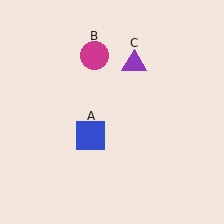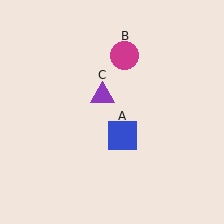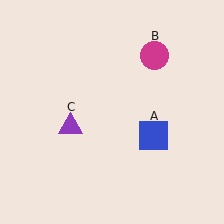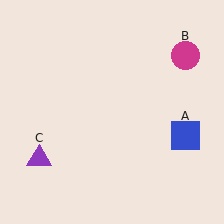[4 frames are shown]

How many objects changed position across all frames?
3 objects changed position: blue square (object A), magenta circle (object B), purple triangle (object C).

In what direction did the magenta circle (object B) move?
The magenta circle (object B) moved right.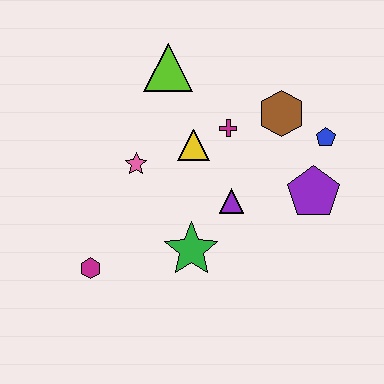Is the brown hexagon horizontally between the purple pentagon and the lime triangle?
Yes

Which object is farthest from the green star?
The lime triangle is farthest from the green star.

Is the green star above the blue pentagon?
No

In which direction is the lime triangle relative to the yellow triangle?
The lime triangle is above the yellow triangle.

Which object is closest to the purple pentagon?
The blue pentagon is closest to the purple pentagon.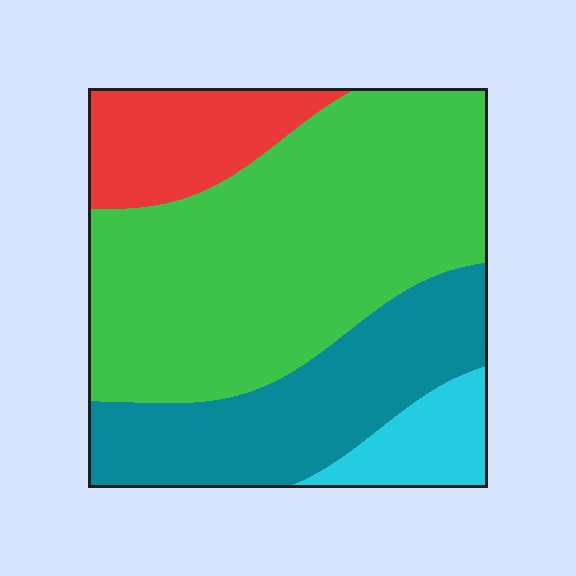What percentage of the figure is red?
Red takes up less than a quarter of the figure.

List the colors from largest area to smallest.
From largest to smallest: green, teal, red, cyan.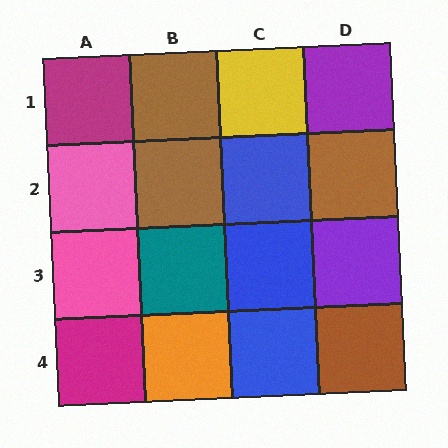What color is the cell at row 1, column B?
Brown.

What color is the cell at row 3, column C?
Blue.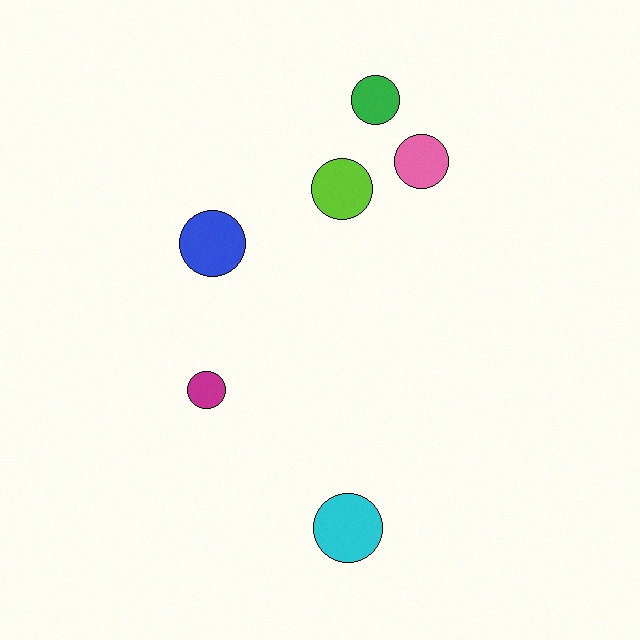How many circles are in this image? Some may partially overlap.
There are 6 circles.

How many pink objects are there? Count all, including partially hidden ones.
There is 1 pink object.